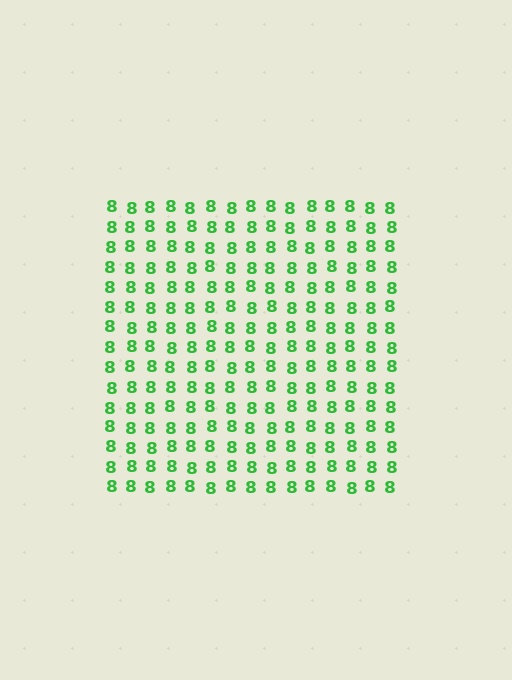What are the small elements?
The small elements are digit 8's.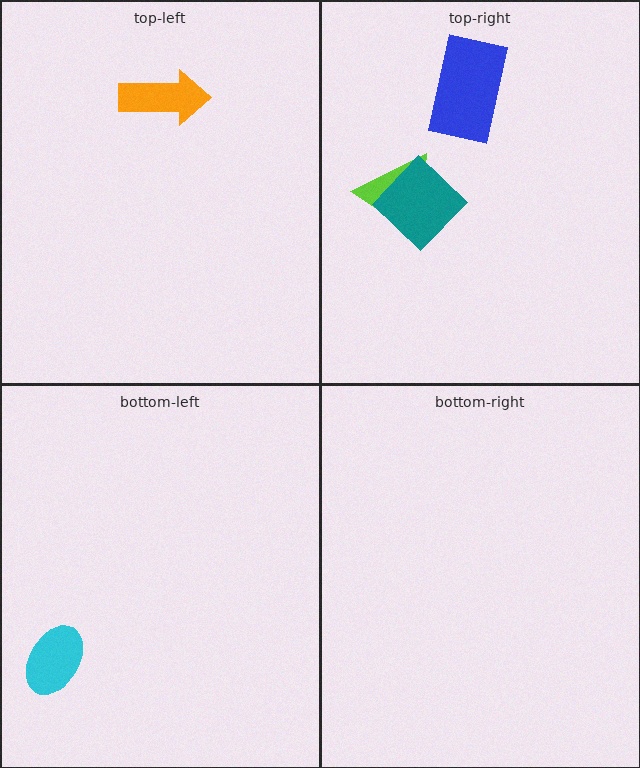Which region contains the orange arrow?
The top-left region.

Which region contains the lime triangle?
The top-right region.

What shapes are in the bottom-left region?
The cyan ellipse.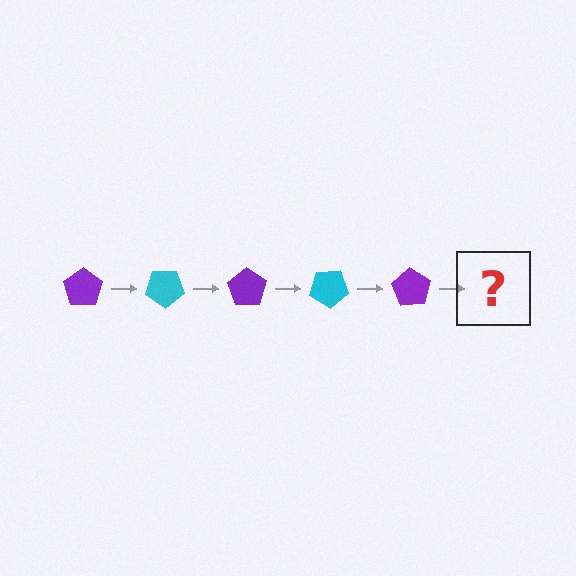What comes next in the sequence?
The next element should be a cyan pentagon, rotated 175 degrees from the start.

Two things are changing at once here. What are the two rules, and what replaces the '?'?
The two rules are that it rotates 35 degrees each step and the color cycles through purple and cyan. The '?' should be a cyan pentagon, rotated 175 degrees from the start.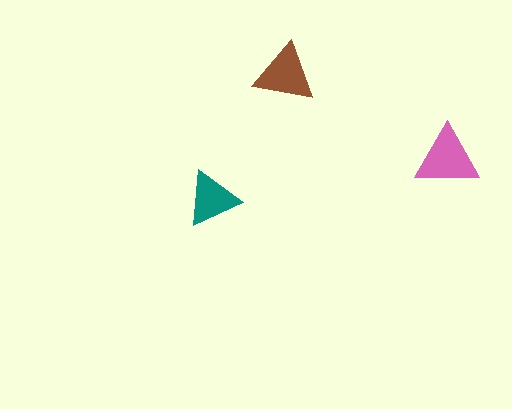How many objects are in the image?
There are 3 objects in the image.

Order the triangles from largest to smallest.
the pink one, the brown one, the teal one.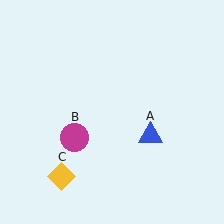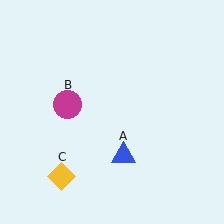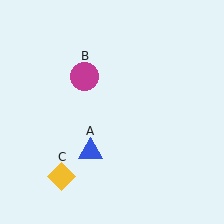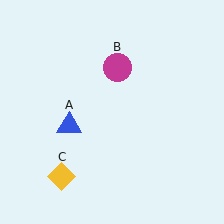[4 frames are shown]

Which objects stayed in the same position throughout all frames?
Yellow diamond (object C) remained stationary.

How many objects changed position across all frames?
2 objects changed position: blue triangle (object A), magenta circle (object B).